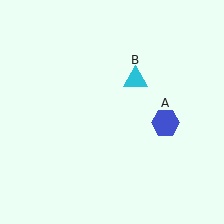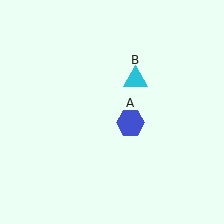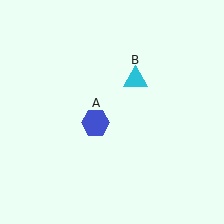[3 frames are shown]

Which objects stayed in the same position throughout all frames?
Cyan triangle (object B) remained stationary.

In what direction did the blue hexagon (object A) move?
The blue hexagon (object A) moved left.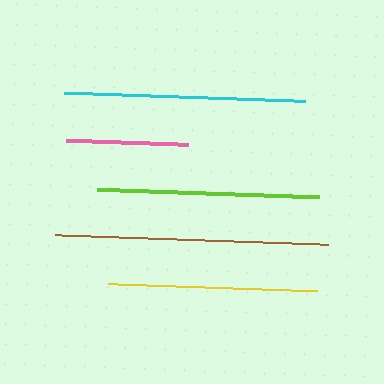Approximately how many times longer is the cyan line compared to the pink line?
The cyan line is approximately 2.0 times the length of the pink line.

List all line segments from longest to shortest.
From longest to shortest: brown, cyan, lime, yellow, pink.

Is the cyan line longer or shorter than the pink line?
The cyan line is longer than the pink line.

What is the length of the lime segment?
The lime segment is approximately 221 pixels long.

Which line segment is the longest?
The brown line is the longest at approximately 273 pixels.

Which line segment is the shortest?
The pink line is the shortest at approximately 122 pixels.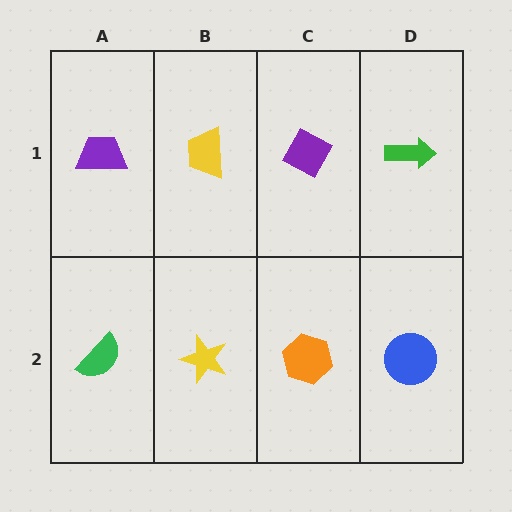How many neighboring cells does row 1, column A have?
2.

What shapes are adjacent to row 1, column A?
A green semicircle (row 2, column A), a yellow trapezoid (row 1, column B).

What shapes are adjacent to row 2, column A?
A purple trapezoid (row 1, column A), a yellow star (row 2, column B).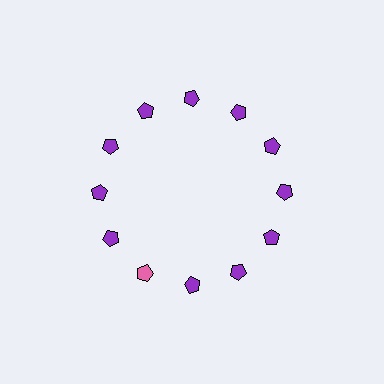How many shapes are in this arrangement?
There are 12 shapes arranged in a ring pattern.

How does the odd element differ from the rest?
It has a different color: pink instead of purple.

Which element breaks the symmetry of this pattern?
The pink pentagon at roughly the 7 o'clock position breaks the symmetry. All other shapes are purple pentagons.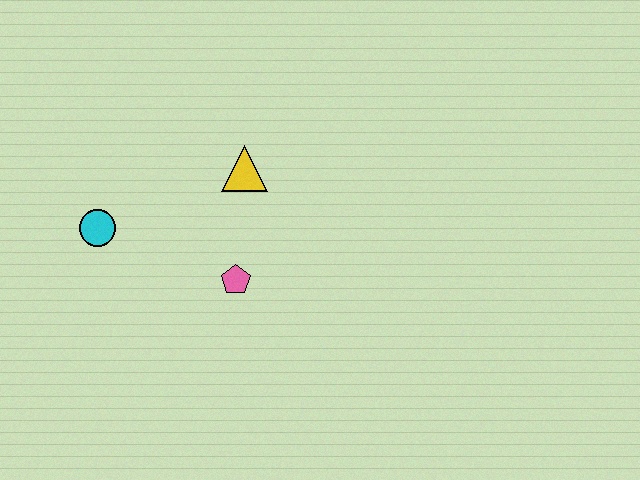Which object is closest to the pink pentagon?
The yellow triangle is closest to the pink pentagon.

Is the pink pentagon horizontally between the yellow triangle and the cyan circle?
Yes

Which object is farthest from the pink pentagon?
The cyan circle is farthest from the pink pentagon.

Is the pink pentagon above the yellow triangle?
No